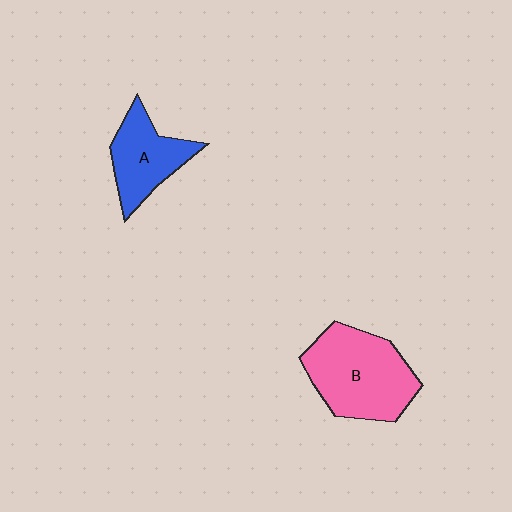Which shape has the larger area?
Shape B (pink).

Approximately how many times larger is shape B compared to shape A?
Approximately 1.5 times.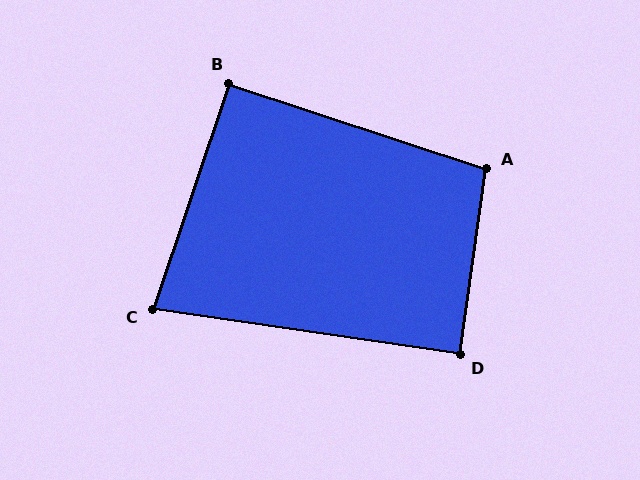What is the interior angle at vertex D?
Approximately 90 degrees (approximately right).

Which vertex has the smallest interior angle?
C, at approximately 80 degrees.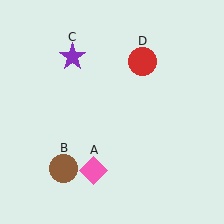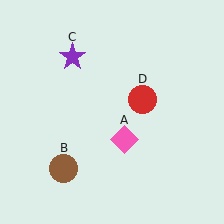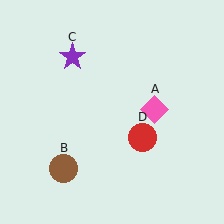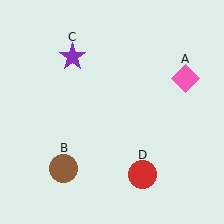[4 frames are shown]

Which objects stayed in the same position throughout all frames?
Brown circle (object B) and purple star (object C) remained stationary.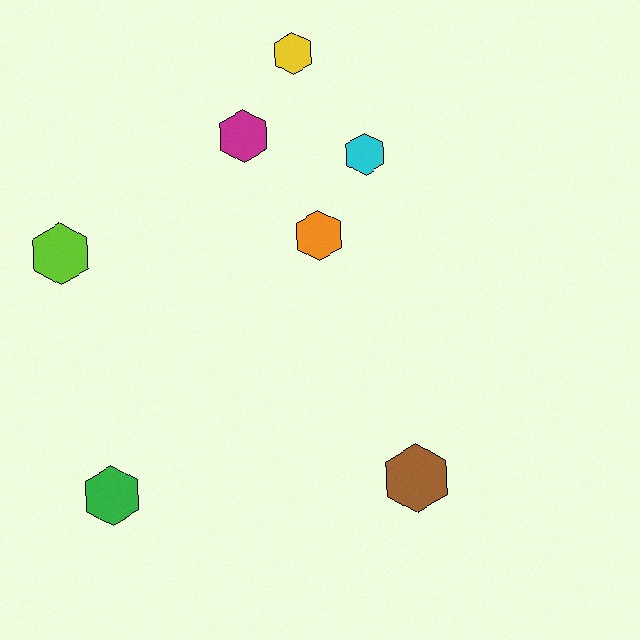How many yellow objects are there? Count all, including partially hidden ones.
There is 1 yellow object.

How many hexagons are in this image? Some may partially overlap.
There are 7 hexagons.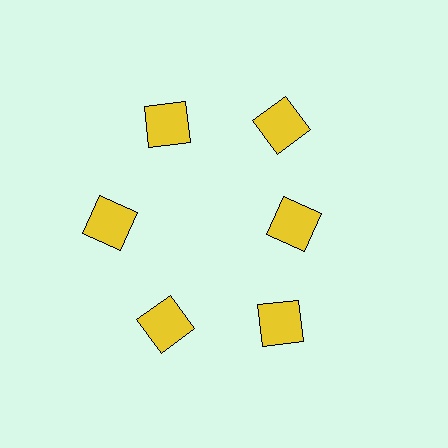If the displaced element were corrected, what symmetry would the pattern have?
It would have 6-fold rotational symmetry — the pattern would map onto itself every 60 degrees.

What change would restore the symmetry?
The symmetry would be restored by moving it outward, back onto the ring so that all 6 squares sit at equal angles and equal distance from the center.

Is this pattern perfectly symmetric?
No. The 6 yellow squares are arranged in a ring, but one element near the 3 o'clock position is pulled inward toward the center, breaking the 6-fold rotational symmetry.